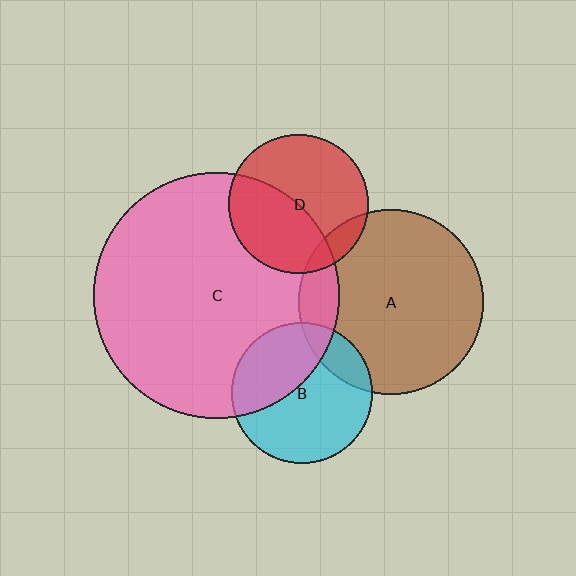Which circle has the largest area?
Circle C (pink).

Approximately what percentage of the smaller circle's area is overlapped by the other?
Approximately 40%.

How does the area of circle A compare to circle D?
Approximately 1.8 times.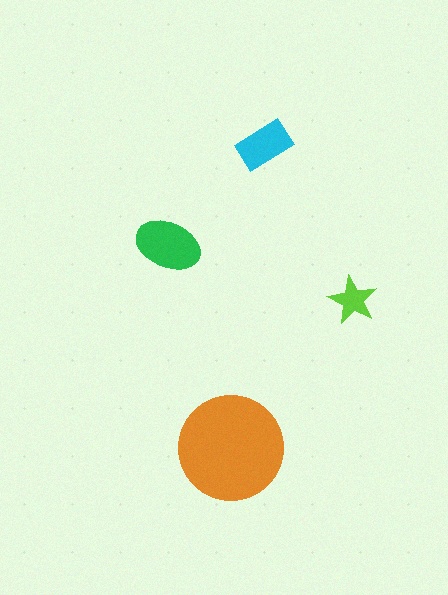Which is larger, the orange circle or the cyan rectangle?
The orange circle.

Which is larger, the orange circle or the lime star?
The orange circle.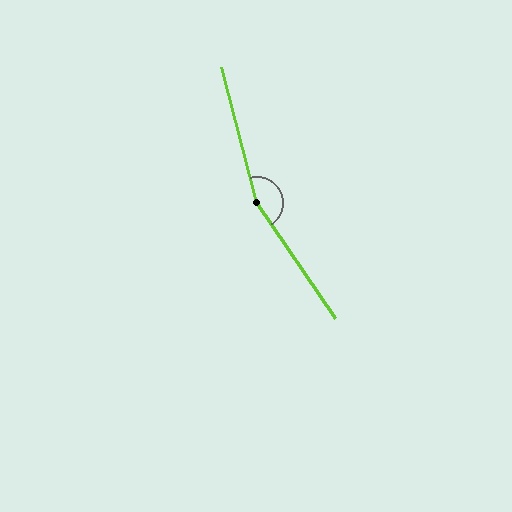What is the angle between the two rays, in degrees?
Approximately 160 degrees.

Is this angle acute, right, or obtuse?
It is obtuse.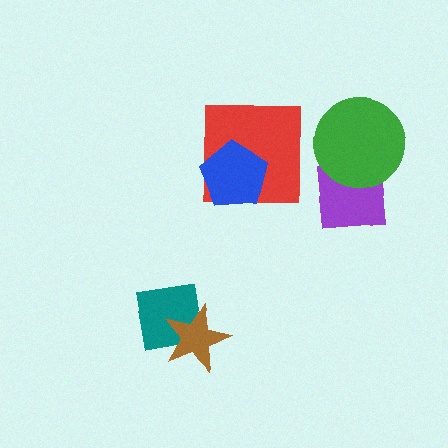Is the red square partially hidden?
Yes, it is partially covered by another shape.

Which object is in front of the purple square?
The green circle is in front of the purple square.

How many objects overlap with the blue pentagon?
1 object overlaps with the blue pentagon.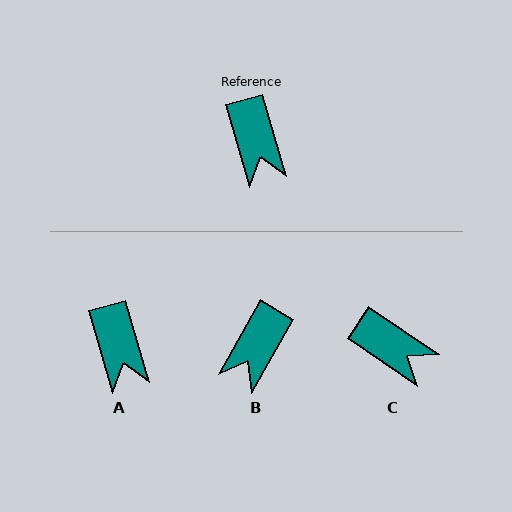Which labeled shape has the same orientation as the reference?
A.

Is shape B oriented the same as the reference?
No, it is off by about 46 degrees.